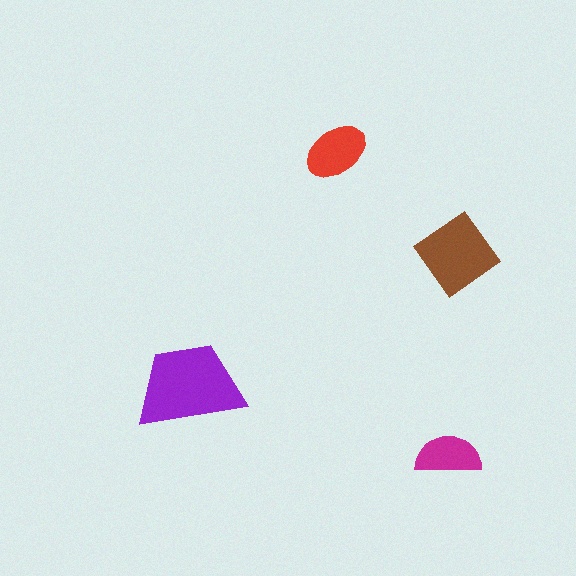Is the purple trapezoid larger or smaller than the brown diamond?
Larger.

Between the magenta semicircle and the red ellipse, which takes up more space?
The red ellipse.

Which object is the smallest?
The magenta semicircle.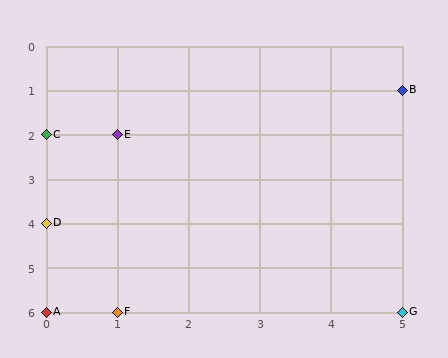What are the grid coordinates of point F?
Point F is at grid coordinates (1, 6).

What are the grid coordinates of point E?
Point E is at grid coordinates (1, 2).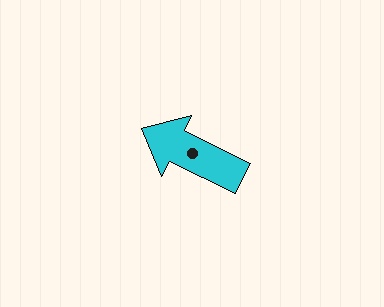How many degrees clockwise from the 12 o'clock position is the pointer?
Approximately 296 degrees.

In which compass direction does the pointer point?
Northwest.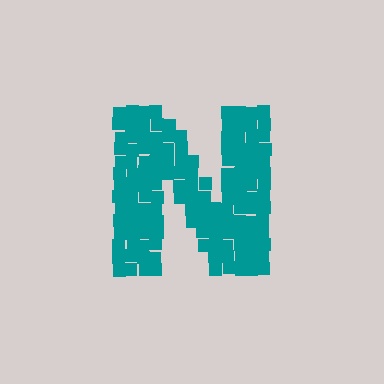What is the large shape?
The large shape is the letter N.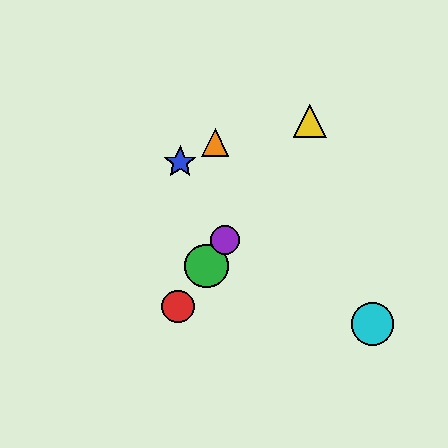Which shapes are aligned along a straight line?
The red circle, the green circle, the yellow triangle, the purple circle are aligned along a straight line.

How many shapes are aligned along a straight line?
4 shapes (the red circle, the green circle, the yellow triangle, the purple circle) are aligned along a straight line.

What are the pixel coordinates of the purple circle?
The purple circle is at (225, 240).